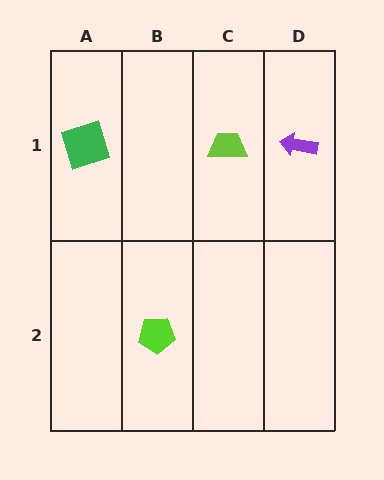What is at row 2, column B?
A lime pentagon.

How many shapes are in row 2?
1 shape.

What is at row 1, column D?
A purple arrow.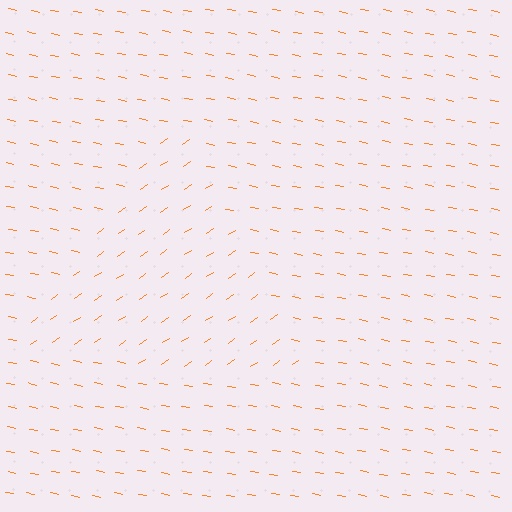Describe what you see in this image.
The image is filled with small orange line segments. A triangle region in the image has lines oriented differently from the surrounding lines, creating a visible texture boundary.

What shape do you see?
I see a triangle.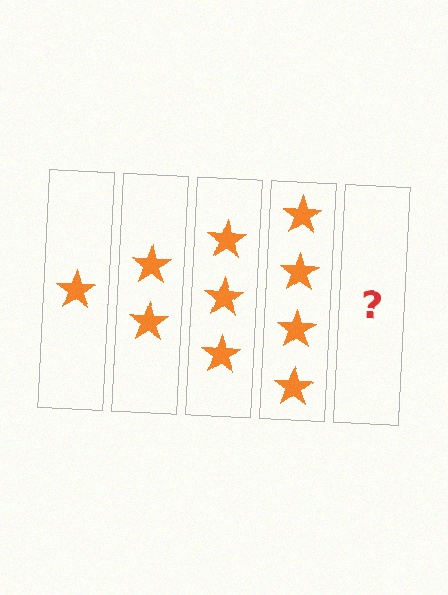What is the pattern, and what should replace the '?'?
The pattern is that each step adds one more star. The '?' should be 5 stars.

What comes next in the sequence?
The next element should be 5 stars.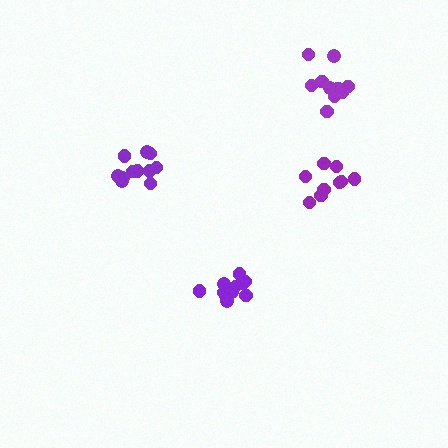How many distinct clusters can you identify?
There are 4 distinct clusters.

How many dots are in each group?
Group 1: 11 dots, Group 2: 9 dots, Group 3: 10 dots, Group 4: 11 dots (41 total).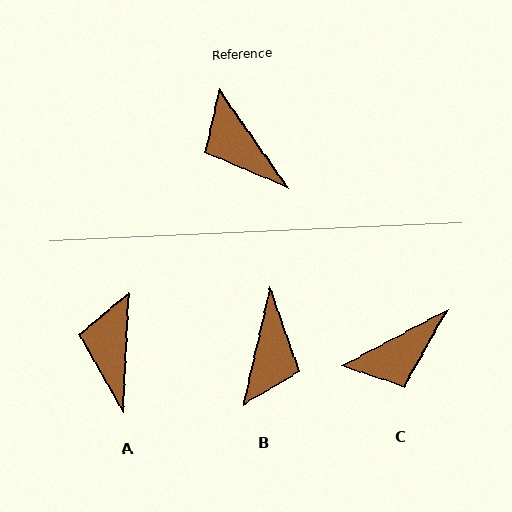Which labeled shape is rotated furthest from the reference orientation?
B, about 133 degrees away.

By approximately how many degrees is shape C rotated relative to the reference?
Approximately 83 degrees counter-clockwise.